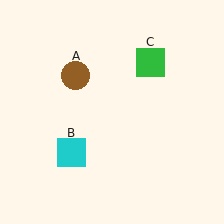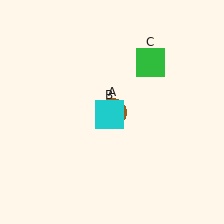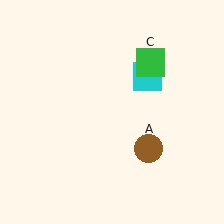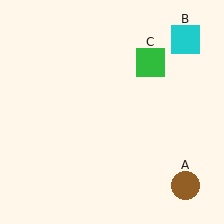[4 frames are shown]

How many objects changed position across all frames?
2 objects changed position: brown circle (object A), cyan square (object B).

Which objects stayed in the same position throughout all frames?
Green square (object C) remained stationary.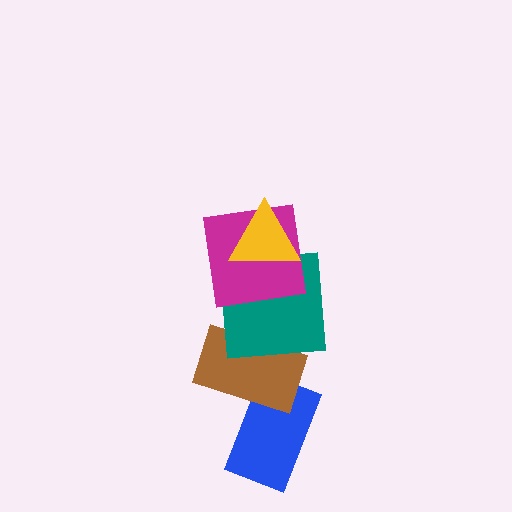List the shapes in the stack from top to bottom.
From top to bottom: the yellow triangle, the magenta square, the teal square, the brown rectangle, the blue rectangle.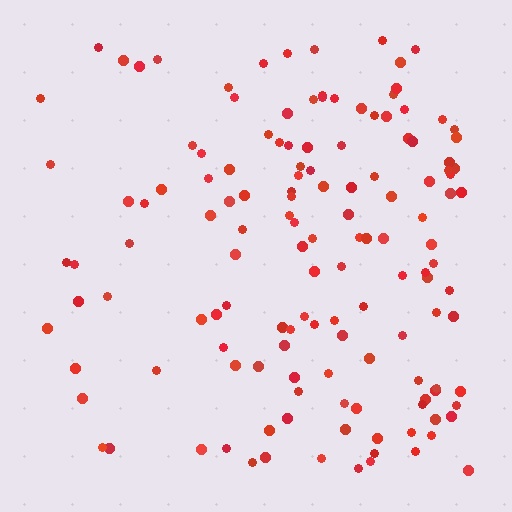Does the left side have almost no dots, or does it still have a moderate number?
Still a moderate number, just noticeably fewer than the right.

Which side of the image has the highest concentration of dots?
The right.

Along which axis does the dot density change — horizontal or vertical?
Horizontal.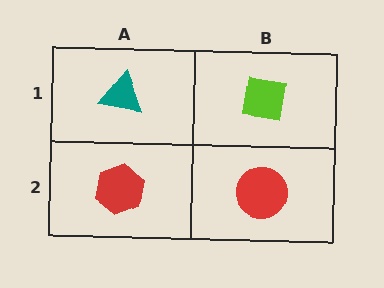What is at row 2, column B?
A red circle.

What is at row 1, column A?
A teal triangle.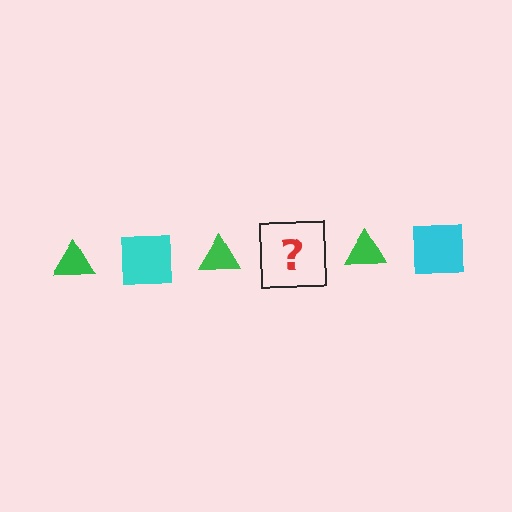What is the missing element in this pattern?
The missing element is a cyan square.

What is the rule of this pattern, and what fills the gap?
The rule is that the pattern alternates between green triangle and cyan square. The gap should be filled with a cyan square.